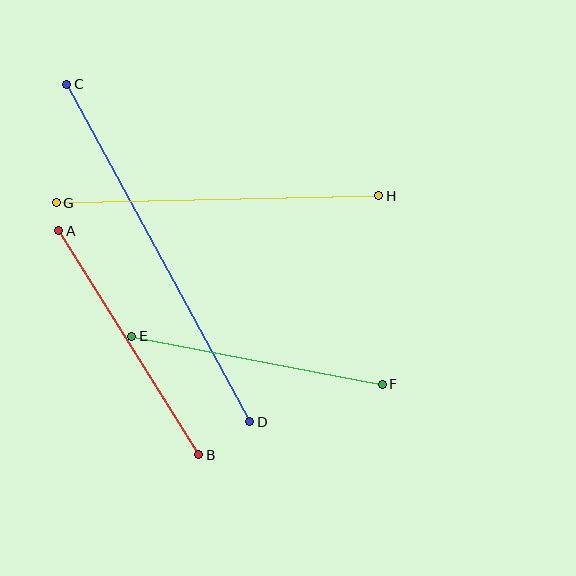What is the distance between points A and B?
The distance is approximately 264 pixels.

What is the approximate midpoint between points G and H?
The midpoint is at approximately (217, 199) pixels.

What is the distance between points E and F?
The distance is approximately 255 pixels.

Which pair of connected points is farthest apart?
Points C and D are farthest apart.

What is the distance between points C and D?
The distance is approximately 384 pixels.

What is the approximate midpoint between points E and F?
The midpoint is at approximately (257, 360) pixels.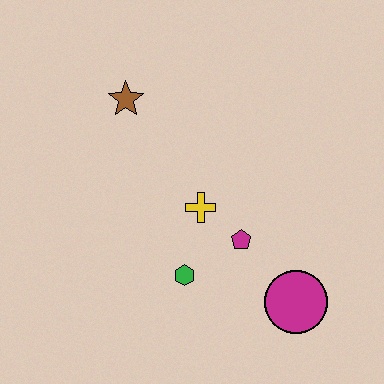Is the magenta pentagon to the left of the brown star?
No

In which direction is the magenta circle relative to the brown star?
The magenta circle is below the brown star.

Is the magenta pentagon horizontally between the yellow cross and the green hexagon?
No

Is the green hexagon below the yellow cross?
Yes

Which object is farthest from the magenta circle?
The brown star is farthest from the magenta circle.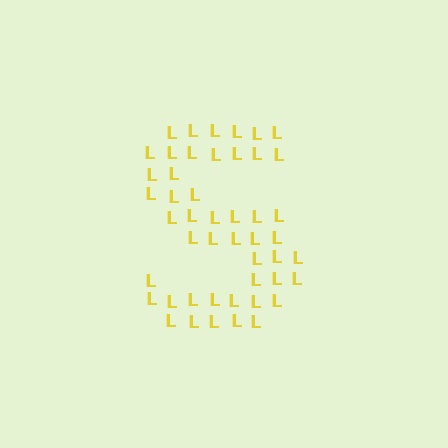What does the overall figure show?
The overall figure shows the letter S.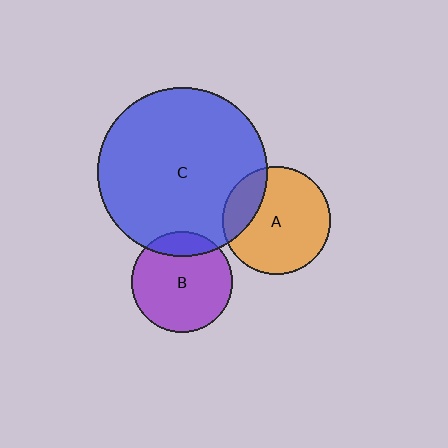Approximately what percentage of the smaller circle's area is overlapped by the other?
Approximately 15%.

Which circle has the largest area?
Circle C (blue).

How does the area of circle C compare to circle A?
Approximately 2.4 times.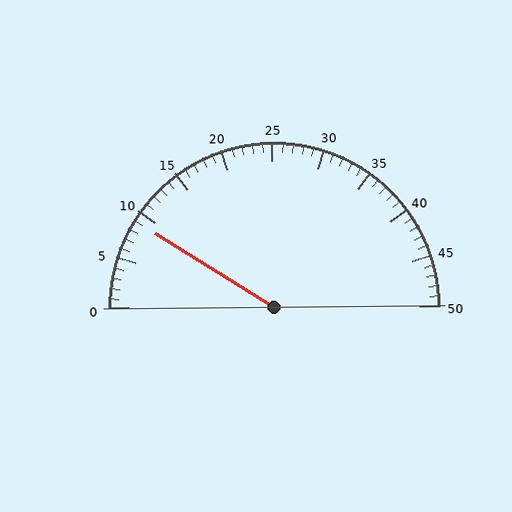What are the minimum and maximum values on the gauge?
The gauge ranges from 0 to 50.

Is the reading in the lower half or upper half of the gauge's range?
The reading is in the lower half of the range (0 to 50).